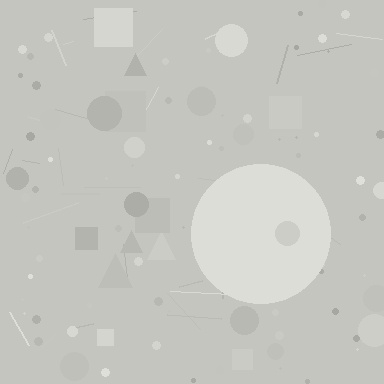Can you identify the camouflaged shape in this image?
The camouflaged shape is a circle.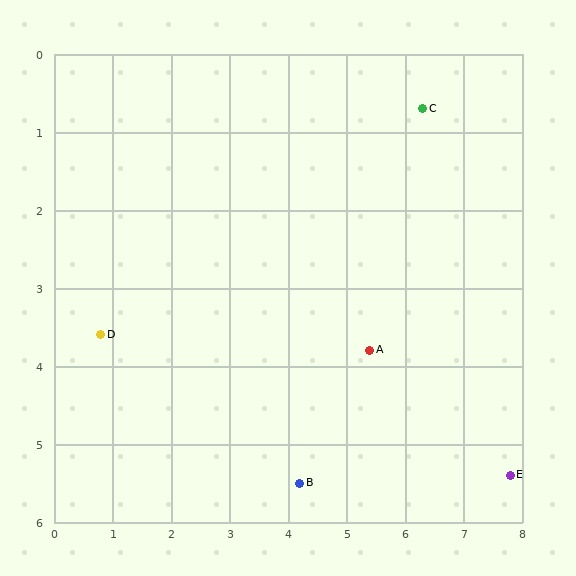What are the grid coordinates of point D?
Point D is at approximately (0.8, 3.6).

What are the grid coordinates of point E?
Point E is at approximately (7.8, 5.4).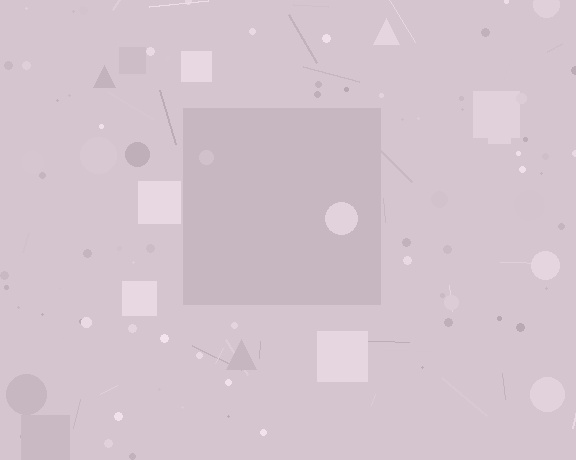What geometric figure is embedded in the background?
A square is embedded in the background.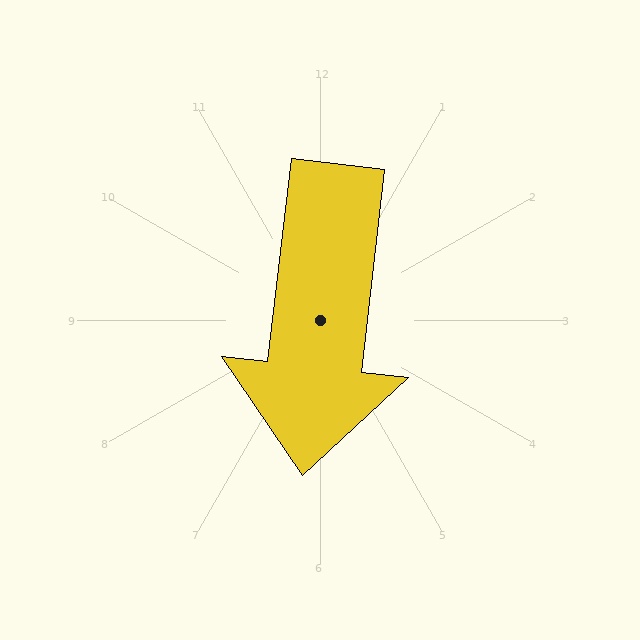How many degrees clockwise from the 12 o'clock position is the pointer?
Approximately 187 degrees.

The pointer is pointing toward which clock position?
Roughly 6 o'clock.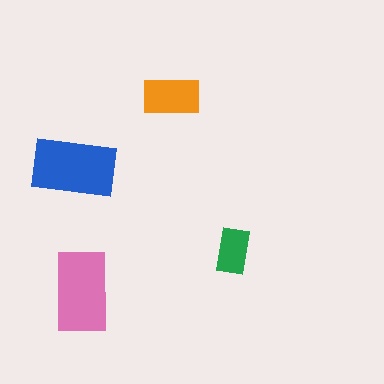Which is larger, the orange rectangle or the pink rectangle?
The pink one.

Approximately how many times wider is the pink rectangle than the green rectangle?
About 2 times wider.